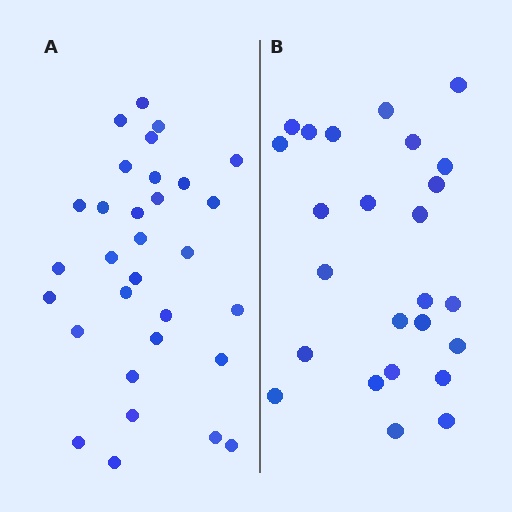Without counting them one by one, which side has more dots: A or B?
Region A (the left region) has more dots.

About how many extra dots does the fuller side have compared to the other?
Region A has about 6 more dots than region B.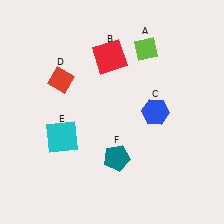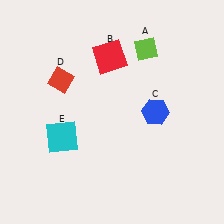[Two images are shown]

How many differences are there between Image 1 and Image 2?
There is 1 difference between the two images.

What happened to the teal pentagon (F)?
The teal pentagon (F) was removed in Image 2. It was in the bottom-right area of Image 1.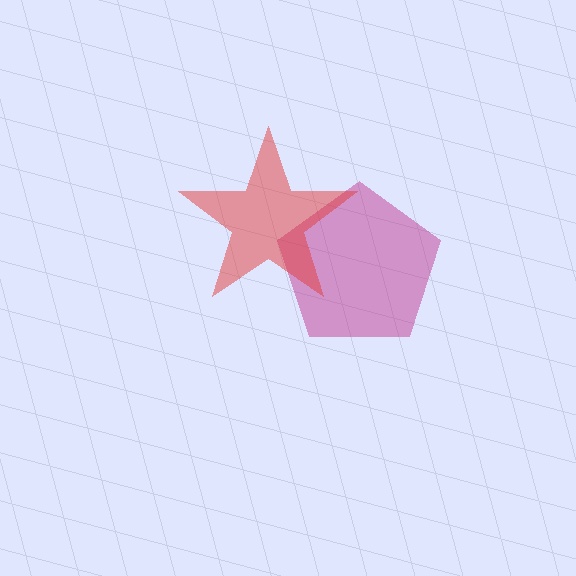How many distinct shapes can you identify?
There are 2 distinct shapes: a magenta pentagon, a red star.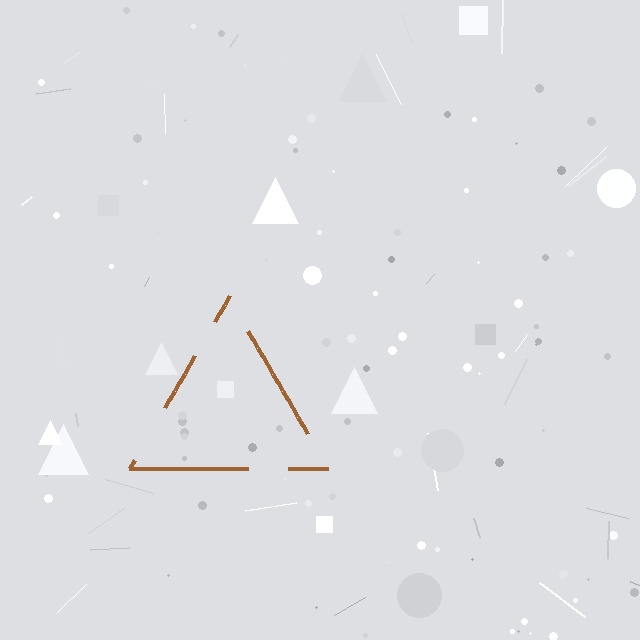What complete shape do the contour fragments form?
The contour fragments form a triangle.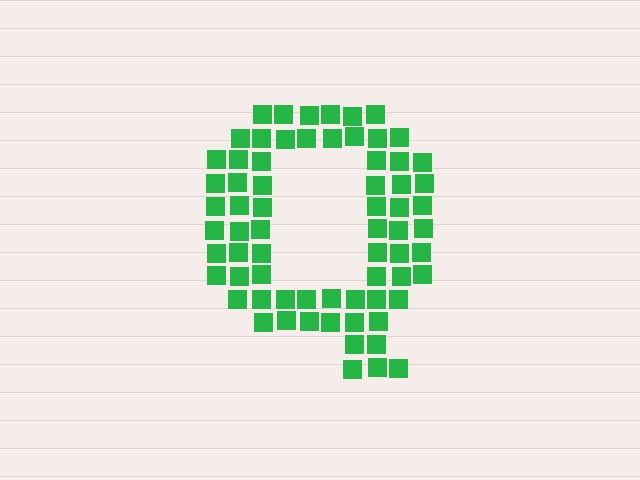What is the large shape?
The large shape is the letter Q.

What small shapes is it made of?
It is made of small squares.